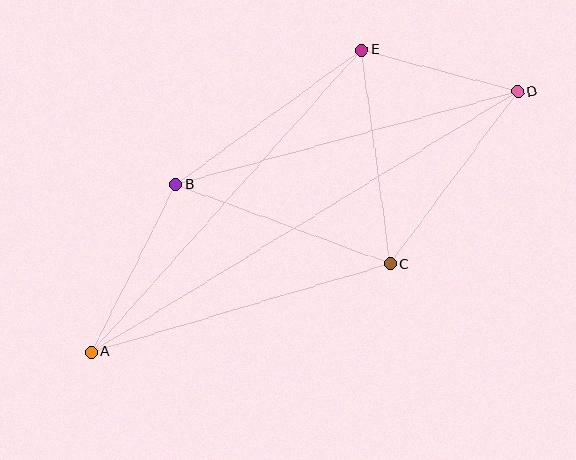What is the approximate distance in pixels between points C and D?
The distance between C and D is approximately 215 pixels.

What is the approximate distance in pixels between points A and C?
The distance between A and C is approximately 311 pixels.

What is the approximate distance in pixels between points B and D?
The distance between B and D is approximately 354 pixels.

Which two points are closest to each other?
Points D and E are closest to each other.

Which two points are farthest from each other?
Points A and D are farthest from each other.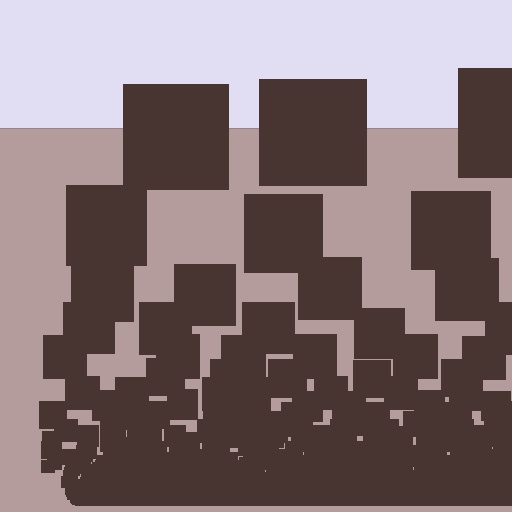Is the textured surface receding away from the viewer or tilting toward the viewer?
The surface appears to tilt toward the viewer. Texture elements get larger and sparser toward the top.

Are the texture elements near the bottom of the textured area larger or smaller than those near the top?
Smaller. The gradient is inverted — elements near the bottom are smaller and denser.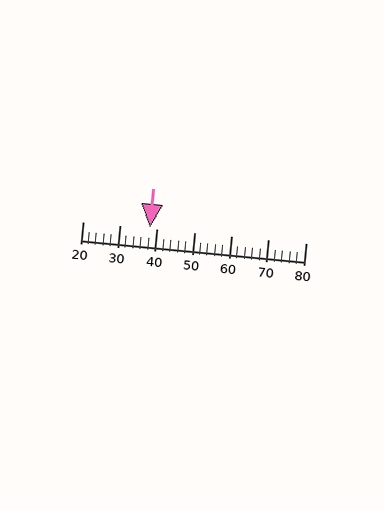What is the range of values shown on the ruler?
The ruler shows values from 20 to 80.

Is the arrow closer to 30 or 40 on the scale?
The arrow is closer to 40.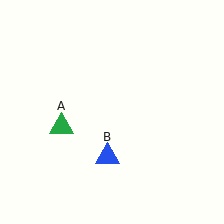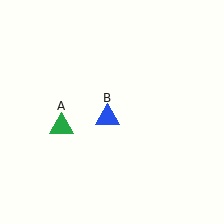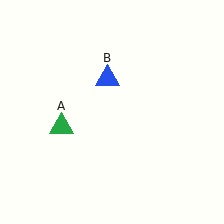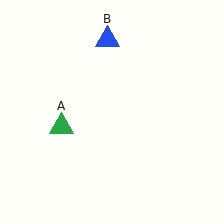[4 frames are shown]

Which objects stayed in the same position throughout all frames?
Green triangle (object A) remained stationary.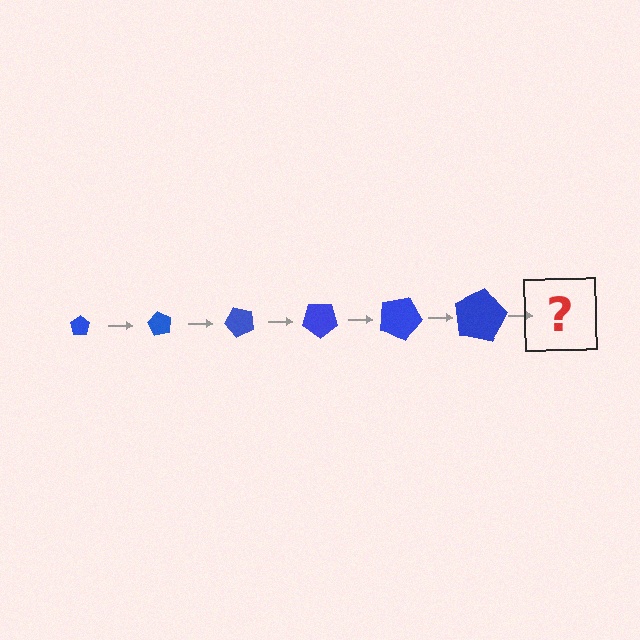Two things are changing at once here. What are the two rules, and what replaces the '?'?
The two rules are that the pentagon grows larger each step and it rotates 60 degrees each step. The '?' should be a pentagon, larger than the previous one and rotated 360 degrees from the start.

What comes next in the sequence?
The next element should be a pentagon, larger than the previous one and rotated 360 degrees from the start.